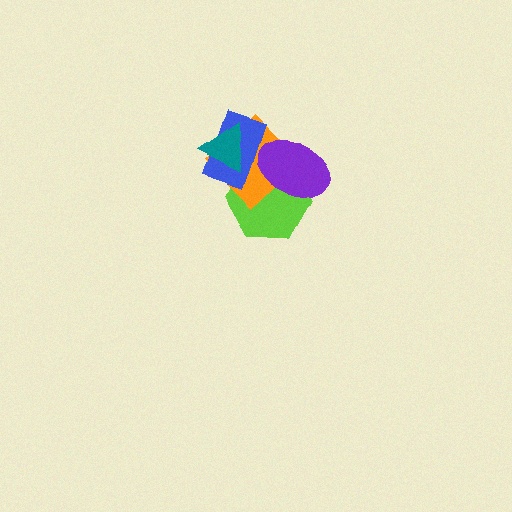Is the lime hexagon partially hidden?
Yes, it is partially covered by another shape.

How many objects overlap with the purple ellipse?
3 objects overlap with the purple ellipse.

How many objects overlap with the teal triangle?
2 objects overlap with the teal triangle.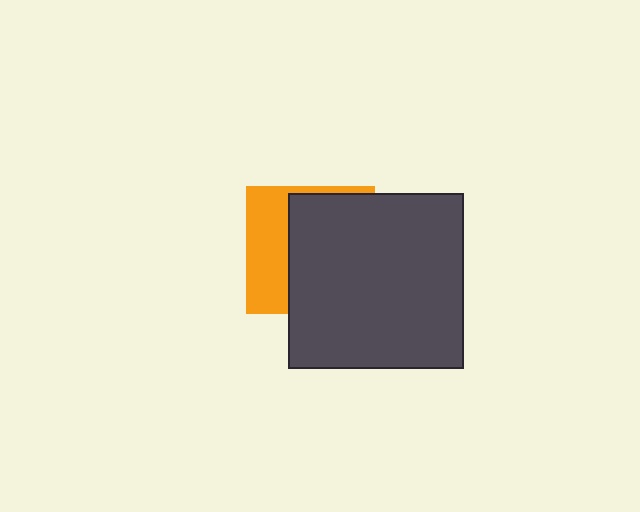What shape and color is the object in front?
The object in front is a dark gray square.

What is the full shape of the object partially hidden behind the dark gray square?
The partially hidden object is an orange square.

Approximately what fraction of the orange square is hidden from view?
Roughly 63% of the orange square is hidden behind the dark gray square.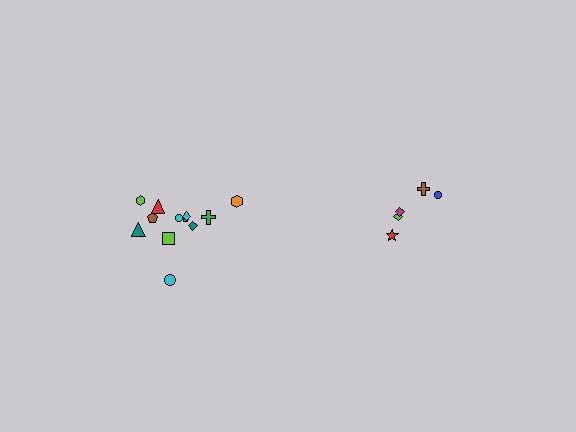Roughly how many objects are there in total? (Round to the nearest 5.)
Roughly 15 objects in total.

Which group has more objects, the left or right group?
The left group.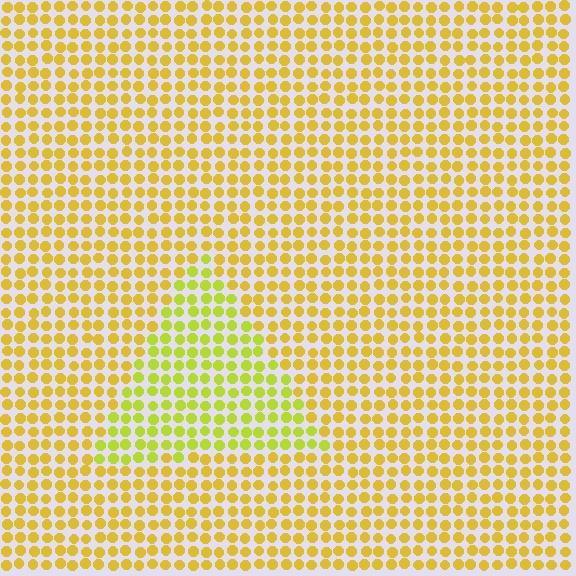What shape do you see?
I see a triangle.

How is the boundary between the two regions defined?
The boundary is defined purely by a slight shift in hue (about 25 degrees). Spacing, size, and orientation are identical on both sides.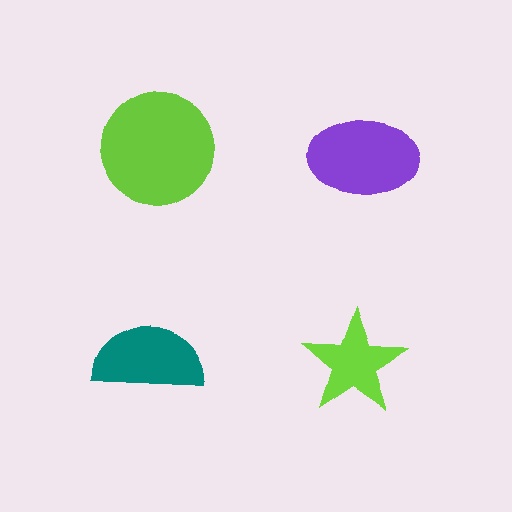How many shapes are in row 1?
2 shapes.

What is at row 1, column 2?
A purple ellipse.